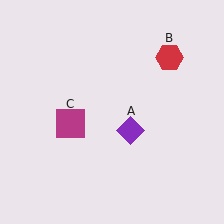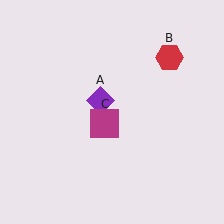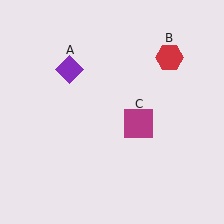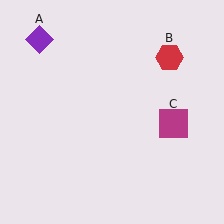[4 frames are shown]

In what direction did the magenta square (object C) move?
The magenta square (object C) moved right.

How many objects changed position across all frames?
2 objects changed position: purple diamond (object A), magenta square (object C).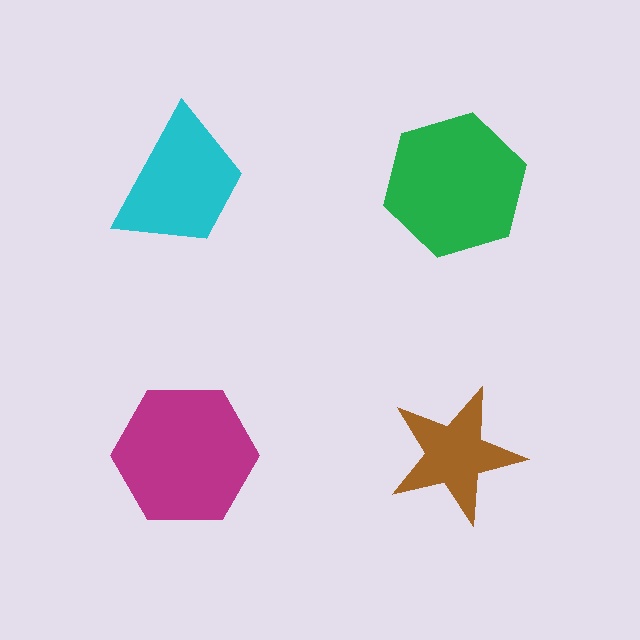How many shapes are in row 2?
2 shapes.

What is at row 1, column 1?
A cyan trapezoid.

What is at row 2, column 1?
A magenta hexagon.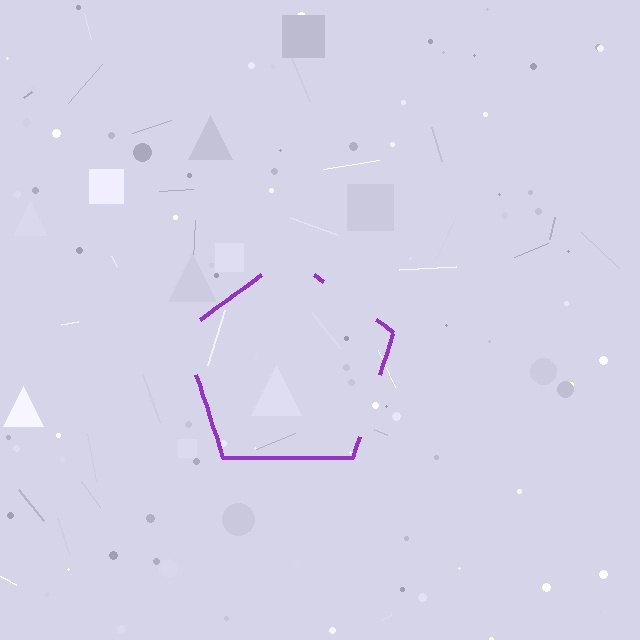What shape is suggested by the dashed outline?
The dashed outline suggests a pentagon.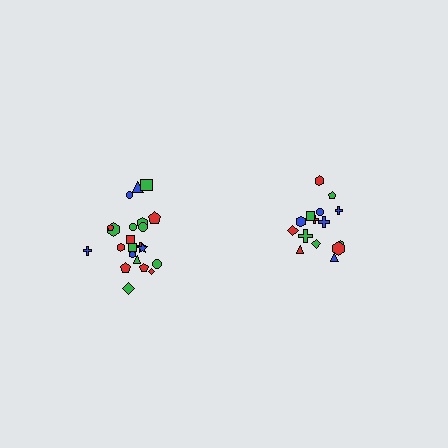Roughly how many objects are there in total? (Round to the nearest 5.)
Roughly 35 objects in total.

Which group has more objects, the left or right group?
The left group.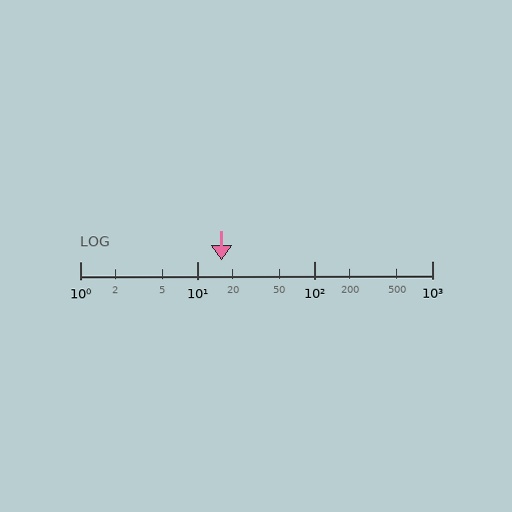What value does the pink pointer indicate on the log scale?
The pointer indicates approximately 16.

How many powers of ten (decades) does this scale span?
The scale spans 3 decades, from 1 to 1000.